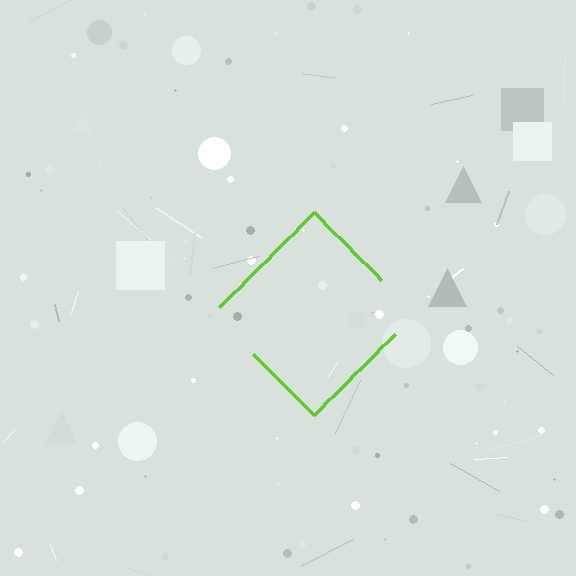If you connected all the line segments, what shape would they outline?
They would outline a diamond.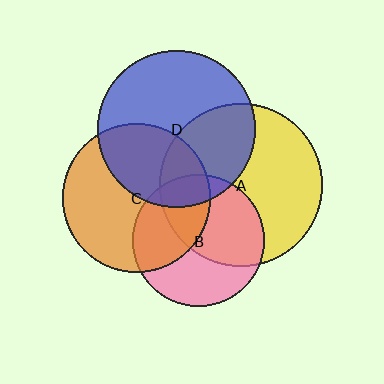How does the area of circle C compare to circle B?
Approximately 1.3 times.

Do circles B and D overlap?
Yes.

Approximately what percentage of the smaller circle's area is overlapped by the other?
Approximately 15%.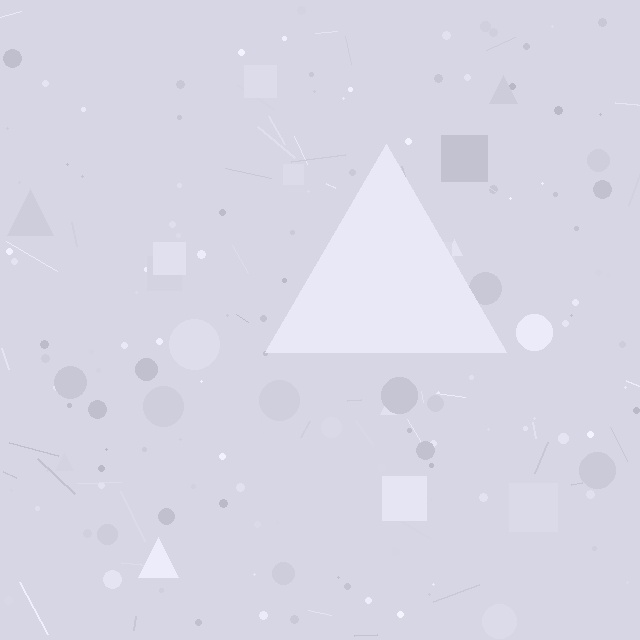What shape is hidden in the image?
A triangle is hidden in the image.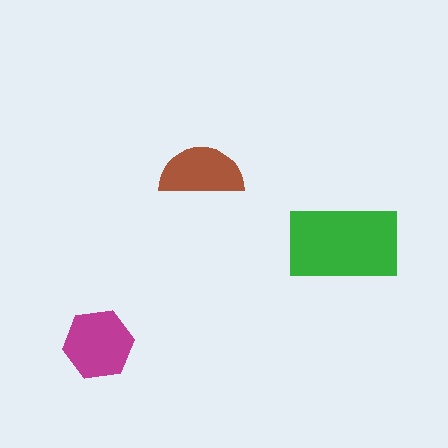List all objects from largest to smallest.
The green rectangle, the magenta hexagon, the brown semicircle.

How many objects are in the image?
There are 3 objects in the image.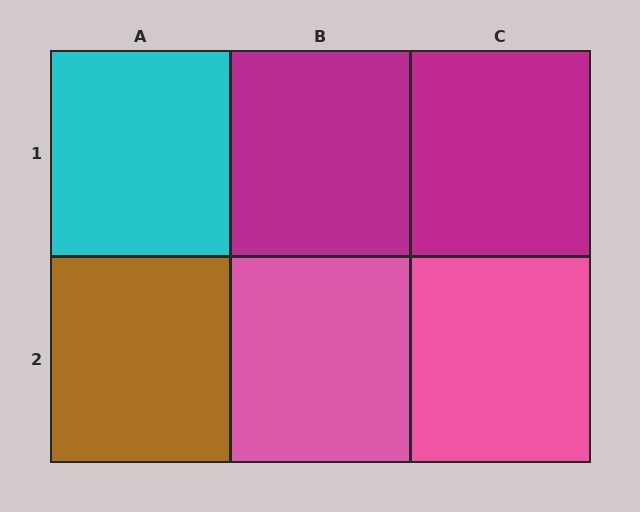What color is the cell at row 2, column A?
Brown.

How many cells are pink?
2 cells are pink.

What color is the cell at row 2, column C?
Pink.